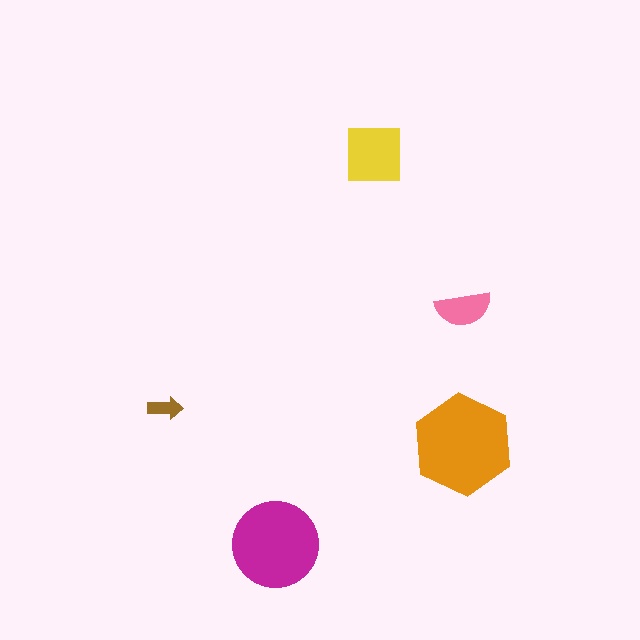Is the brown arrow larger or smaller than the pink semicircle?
Smaller.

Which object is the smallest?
The brown arrow.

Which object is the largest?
The orange hexagon.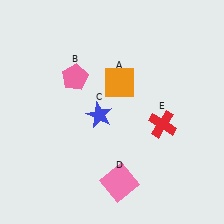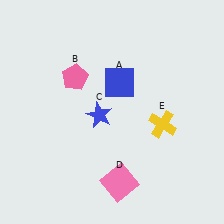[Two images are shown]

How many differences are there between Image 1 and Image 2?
There are 2 differences between the two images.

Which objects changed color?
A changed from orange to blue. E changed from red to yellow.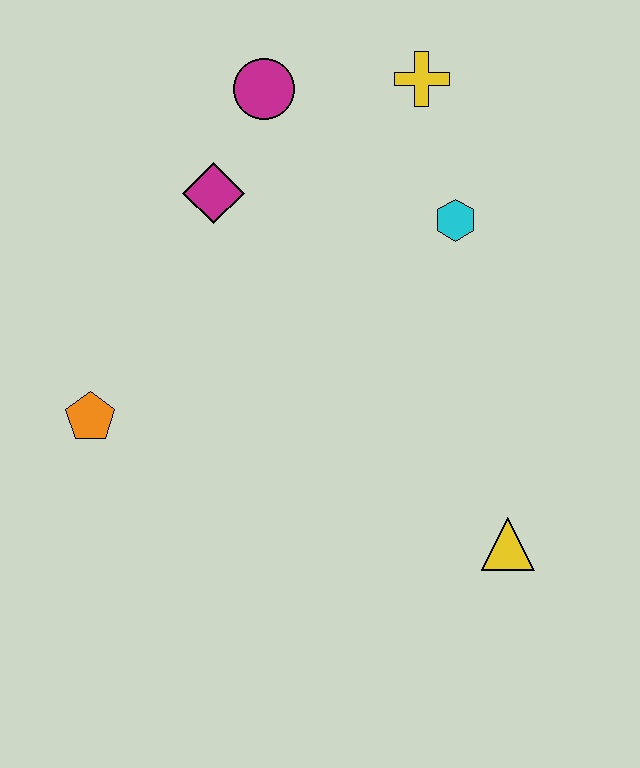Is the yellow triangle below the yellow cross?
Yes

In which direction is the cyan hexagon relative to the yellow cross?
The cyan hexagon is below the yellow cross.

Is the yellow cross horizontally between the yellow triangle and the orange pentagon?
Yes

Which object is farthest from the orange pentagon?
The yellow cross is farthest from the orange pentagon.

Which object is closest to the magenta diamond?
The magenta circle is closest to the magenta diamond.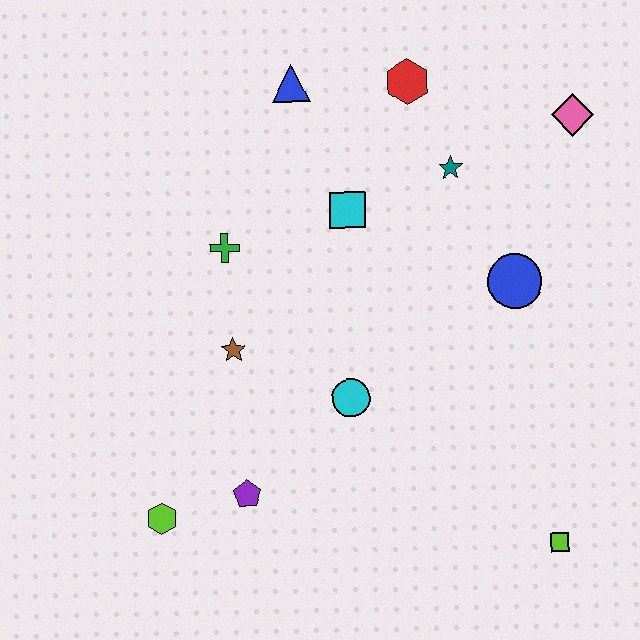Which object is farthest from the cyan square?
The lime square is farthest from the cyan square.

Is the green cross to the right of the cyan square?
No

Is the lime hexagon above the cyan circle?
No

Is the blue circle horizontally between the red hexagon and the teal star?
No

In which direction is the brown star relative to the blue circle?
The brown star is to the left of the blue circle.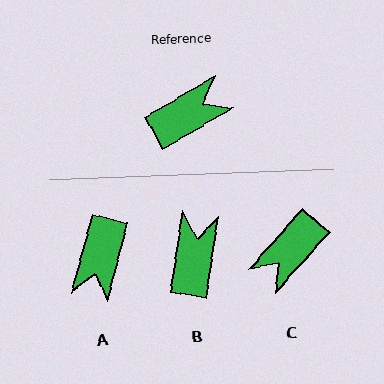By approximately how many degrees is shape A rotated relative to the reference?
Approximately 135 degrees clockwise.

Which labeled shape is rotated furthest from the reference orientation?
C, about 162 degrees away.